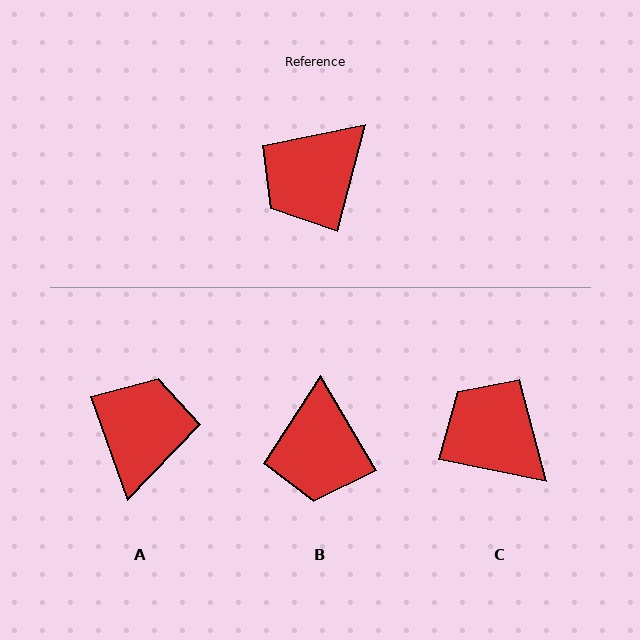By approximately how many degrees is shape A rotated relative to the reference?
Approximately 146 degrees clockwise.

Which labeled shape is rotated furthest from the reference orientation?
A, about 146 degrees away.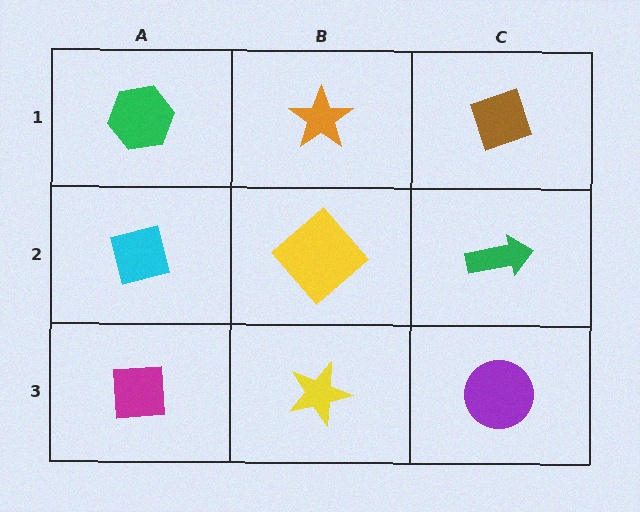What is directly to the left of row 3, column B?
A magenta square.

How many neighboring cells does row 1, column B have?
3.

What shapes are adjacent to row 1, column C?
A green arrow (row 2, column C), an orange star (row 1, column B).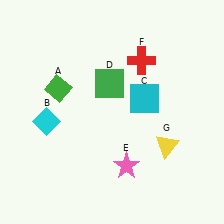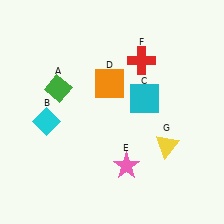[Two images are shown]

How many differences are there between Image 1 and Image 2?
There is 1 difference between the two images.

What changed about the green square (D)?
In Image 1, D is green. In Image 2, it changed to orange.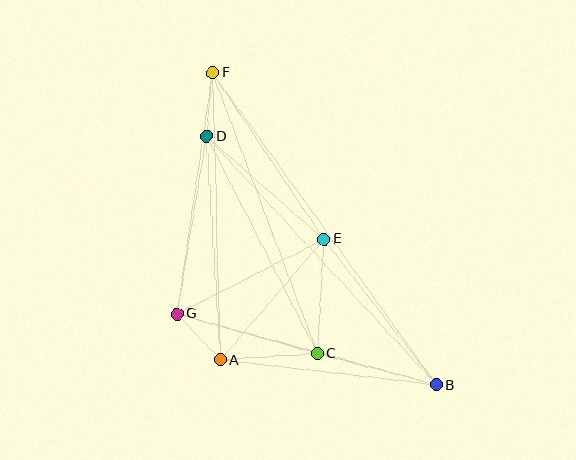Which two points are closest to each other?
Points A and G are closest to each other.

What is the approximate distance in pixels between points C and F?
The distance between C and F is approximately 300 pixels.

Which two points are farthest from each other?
Points B and F are farthest from each other.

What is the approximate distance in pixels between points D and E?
The distance between D and E is approximately 156 pixels.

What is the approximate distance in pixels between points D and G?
The distance between D and G is approximately 180 pixels.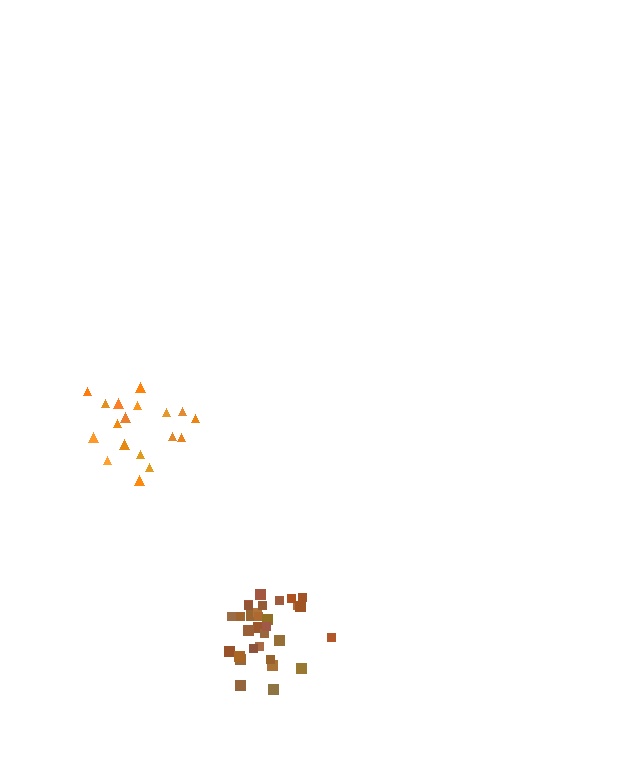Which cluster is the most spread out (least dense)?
Orange.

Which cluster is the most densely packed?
Brown.